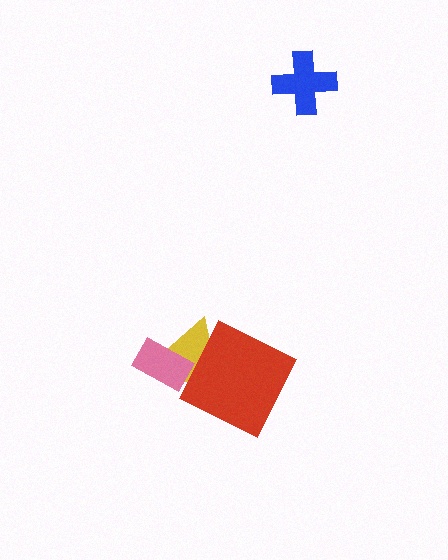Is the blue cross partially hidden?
No, no other shape covers it.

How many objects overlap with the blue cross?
0 objects overlap with the blue cross.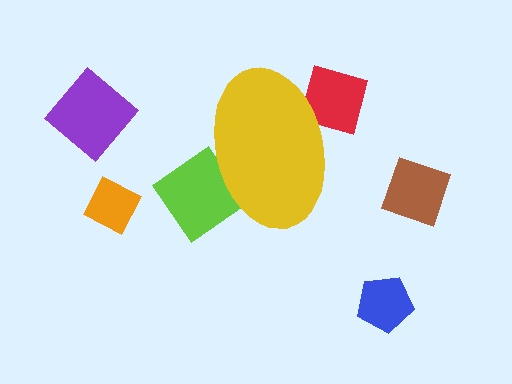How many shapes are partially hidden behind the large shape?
2 shapes are partially hidden.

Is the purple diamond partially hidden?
No, the purple diamond is fully visible.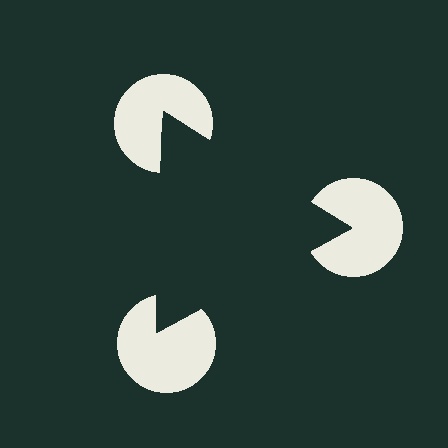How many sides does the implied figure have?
3 sides.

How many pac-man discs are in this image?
There are 3 — one at each vertex of the illusory triangle.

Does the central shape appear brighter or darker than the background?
It typically appears slightly darker than the background, even though no actual brightness change is drawn.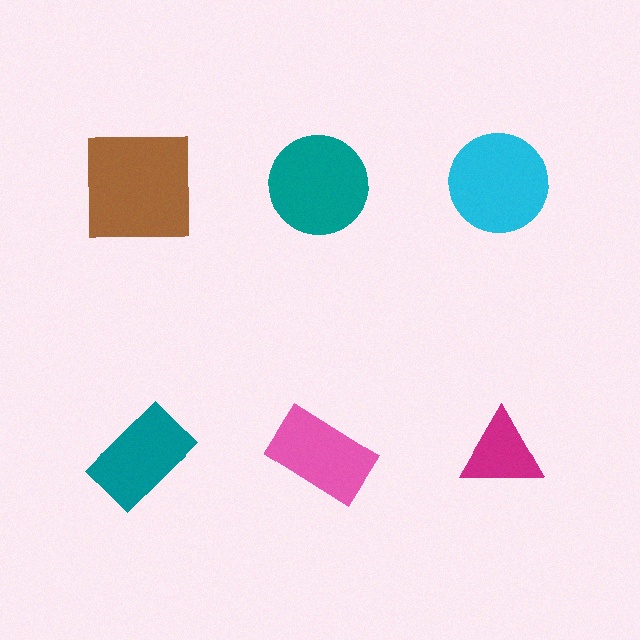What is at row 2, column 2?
A pink rectangle.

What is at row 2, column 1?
A teal rectangle.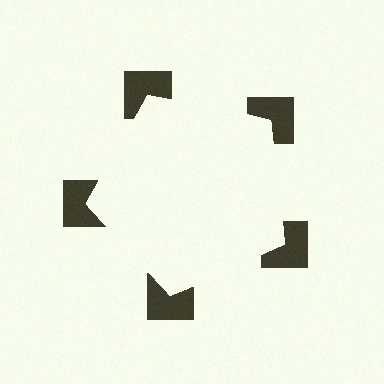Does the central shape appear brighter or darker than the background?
It typically appears slightly brighter than the background, even though no actual brightness change is drawn.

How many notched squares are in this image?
There are 5 — one at each vertex of the illusory pentagon.